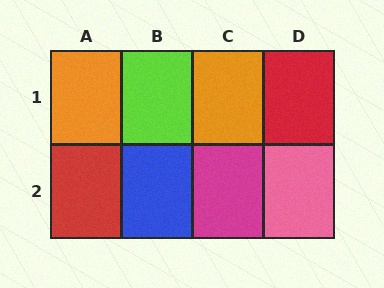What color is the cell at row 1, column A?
Orange.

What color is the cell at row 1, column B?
Lime.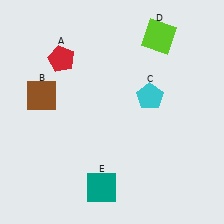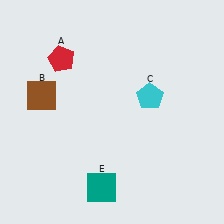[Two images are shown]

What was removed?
The lime square (D) was removed in Image 2.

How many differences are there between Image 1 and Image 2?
There is 1 difference between the two images.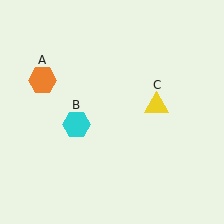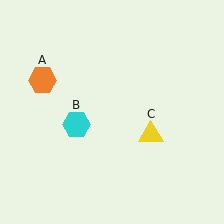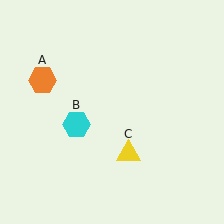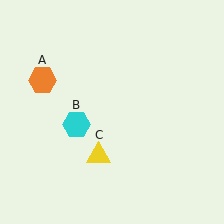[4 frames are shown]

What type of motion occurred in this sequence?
The yellow triangle (object C) rotated clockwise around the center of the scene.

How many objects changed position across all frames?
1 object changed position: yellow triangle (object C).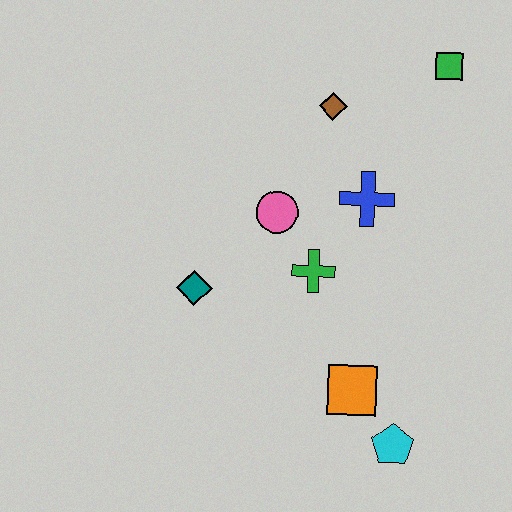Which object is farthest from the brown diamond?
The cyan pentagon is farthest from the brown diamond.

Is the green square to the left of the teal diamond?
No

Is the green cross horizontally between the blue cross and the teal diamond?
Yes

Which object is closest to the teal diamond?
The pink circle is closest to the teal diamond.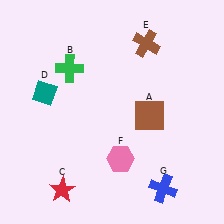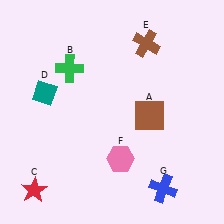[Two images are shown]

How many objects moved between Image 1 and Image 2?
1 object moved between the two images.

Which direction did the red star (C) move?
The red star (C) moved left.